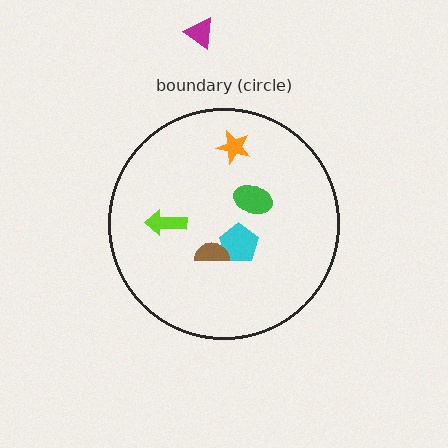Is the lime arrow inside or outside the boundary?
Inside.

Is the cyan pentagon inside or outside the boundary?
Inside.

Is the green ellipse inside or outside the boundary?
Inside.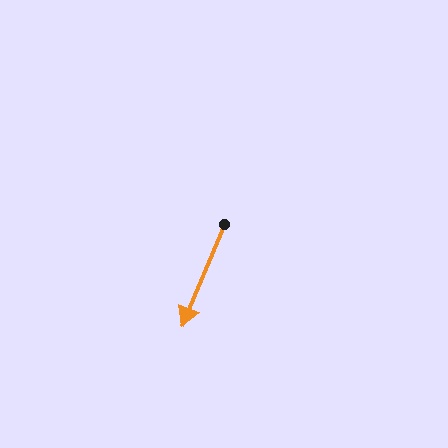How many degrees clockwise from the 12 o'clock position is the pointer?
Approximately 203 degrees.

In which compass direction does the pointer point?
Southwest.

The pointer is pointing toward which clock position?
Roughly 7 o'clock.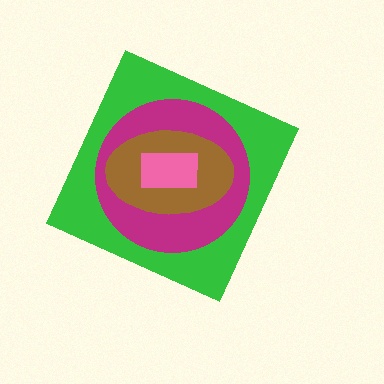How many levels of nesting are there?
4.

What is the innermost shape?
The pink rectangle.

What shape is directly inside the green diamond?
The magenta circle.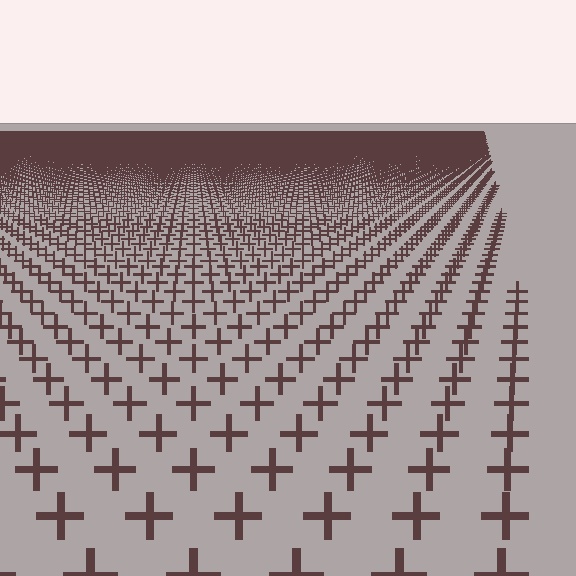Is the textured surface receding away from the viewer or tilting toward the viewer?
The surface is receding away from the viewer. Texture elements get smaller and denser toward the top.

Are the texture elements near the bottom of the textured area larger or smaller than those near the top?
Larger. Near the bottom, elements are closer to the viewer and appear at a bigger on-screen size.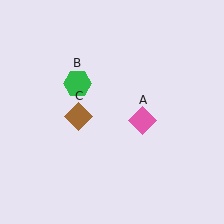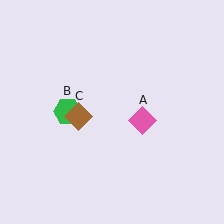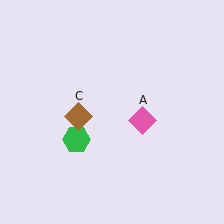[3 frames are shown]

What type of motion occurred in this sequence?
The green hexagon (object B) rotated counterclockwise around the center of the scene.